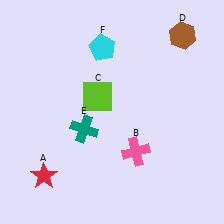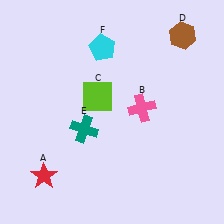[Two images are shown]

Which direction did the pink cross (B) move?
The pink cross (B) moved up.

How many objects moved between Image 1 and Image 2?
1 object moved between the two images.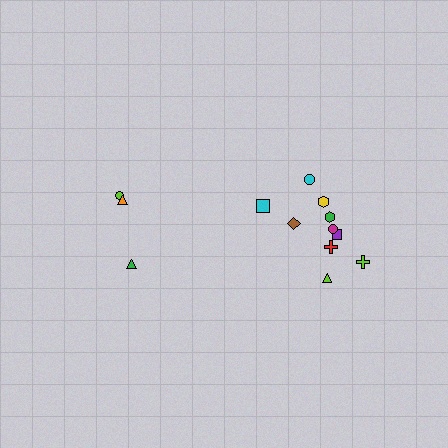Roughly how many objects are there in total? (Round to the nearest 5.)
Roughly 15 objects in total.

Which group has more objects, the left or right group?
The right group.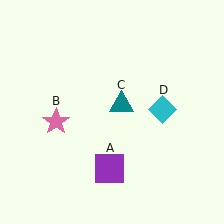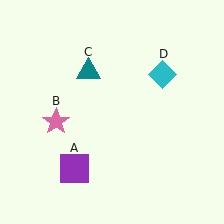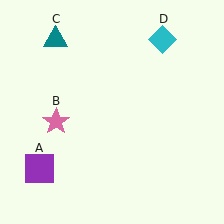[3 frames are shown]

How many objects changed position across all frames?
3 objects changed position: purple square (object A), teal triangle (object C), cyan diamond (object D).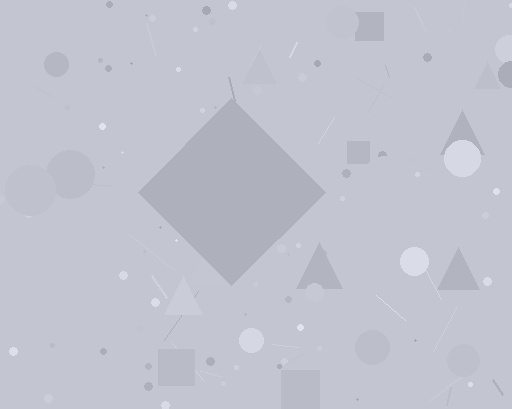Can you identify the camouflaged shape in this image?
The camouflaged shape is a diamond.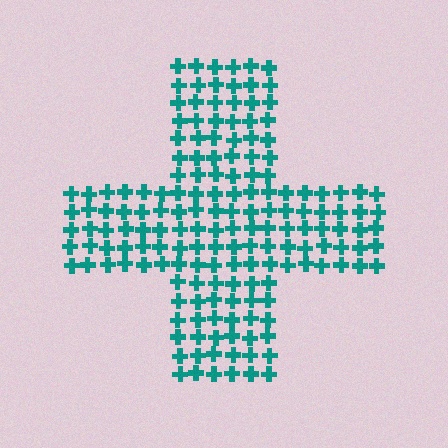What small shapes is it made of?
It is made of small crosses.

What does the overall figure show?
The overall figure shows a cross.